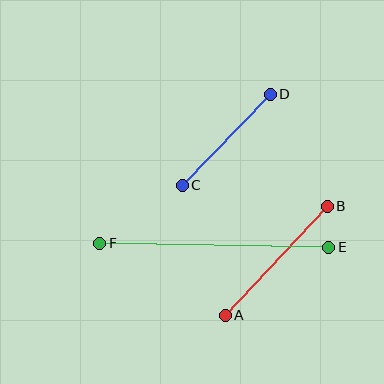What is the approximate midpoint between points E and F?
The midpoint is at approximately (214, 245) pixels.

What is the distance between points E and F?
The distance is approximately 229 pixels.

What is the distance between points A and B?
The distance is approximately 149 pixels.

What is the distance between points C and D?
The distance is approximately 126 pixels.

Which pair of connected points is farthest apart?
Points E and F are farthest apart.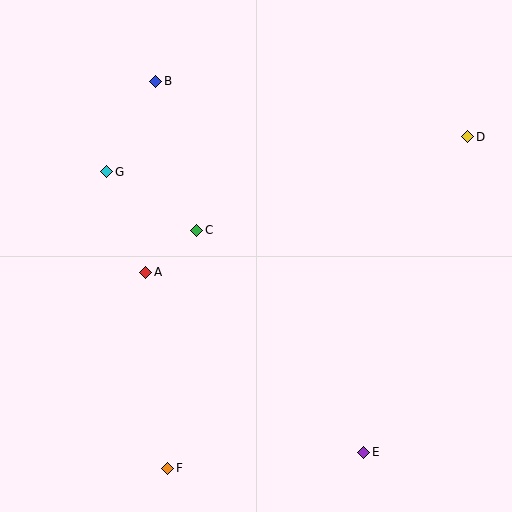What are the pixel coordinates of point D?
Point D is at (468, 137).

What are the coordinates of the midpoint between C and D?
The midpoint between C and D is at (332, 184).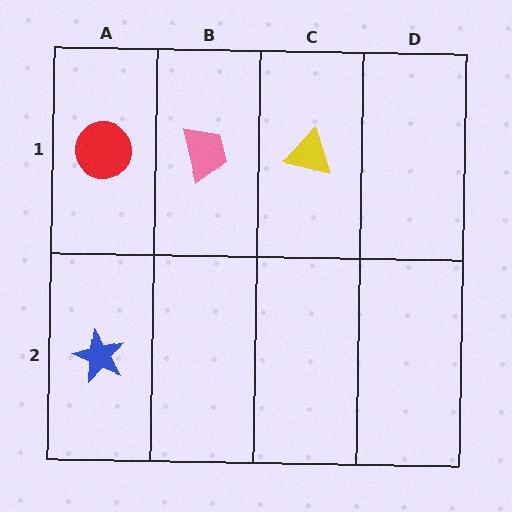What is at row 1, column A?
A red circle.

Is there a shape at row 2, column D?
No, that cell is empty.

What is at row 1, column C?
A yellow triangle.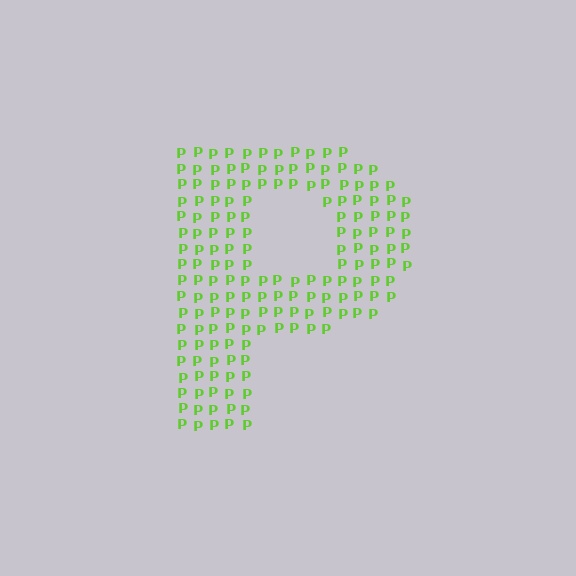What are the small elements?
The small elements are letter P's.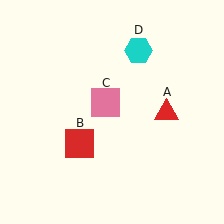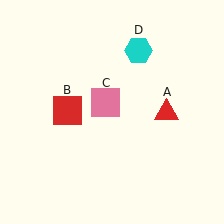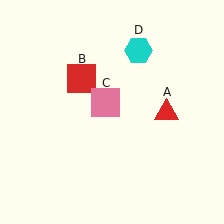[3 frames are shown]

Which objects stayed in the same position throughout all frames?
Red triangle (object A) and pink square (object C) and cyan hexagon (object D) remained stationary.